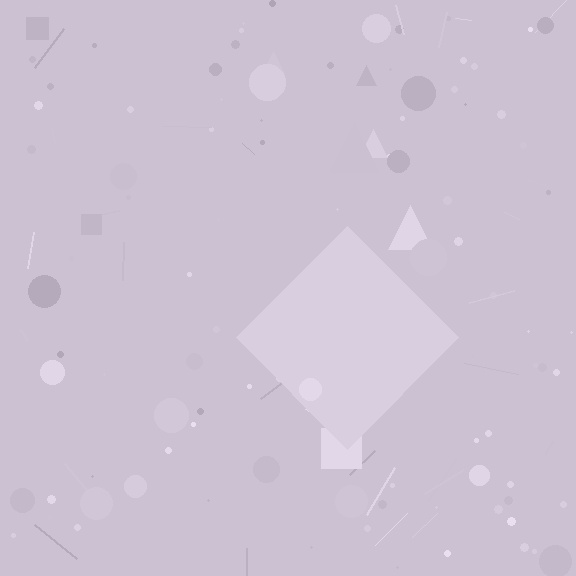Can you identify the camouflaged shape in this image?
The camouflaged shape is a diamond.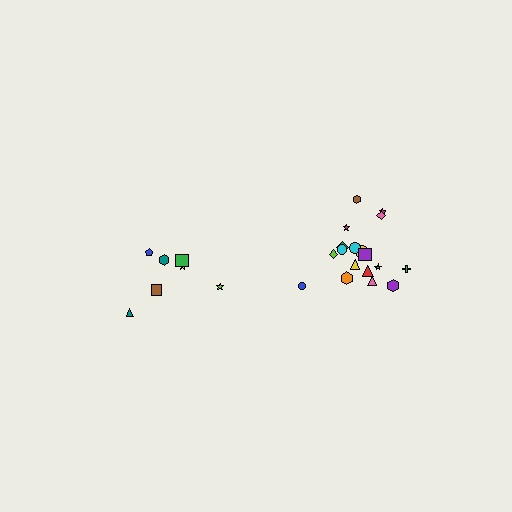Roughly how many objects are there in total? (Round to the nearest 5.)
Roughly 25 objects in total.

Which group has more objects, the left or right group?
The right group.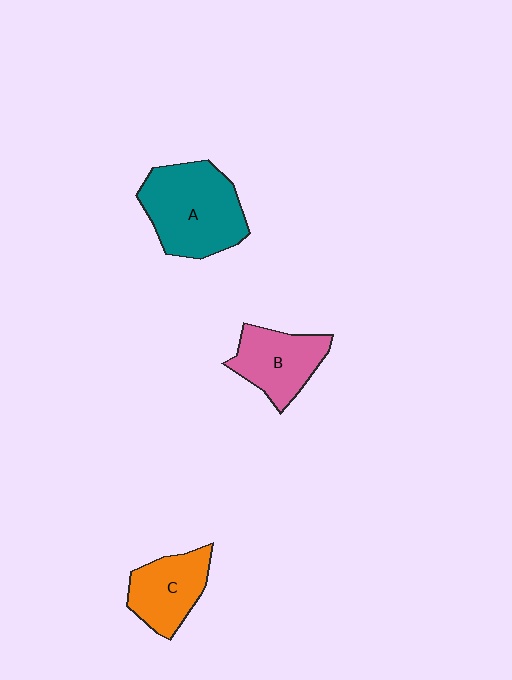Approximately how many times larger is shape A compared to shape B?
Approximately 1.5 times.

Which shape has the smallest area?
Shape C (orange).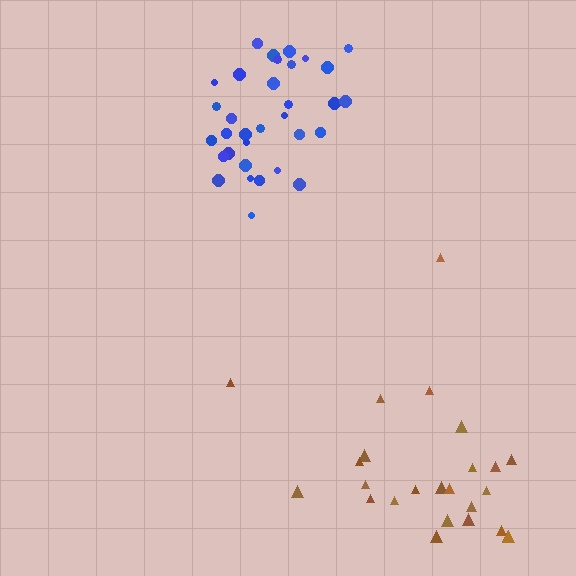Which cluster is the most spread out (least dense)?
Brown.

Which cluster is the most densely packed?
Blue.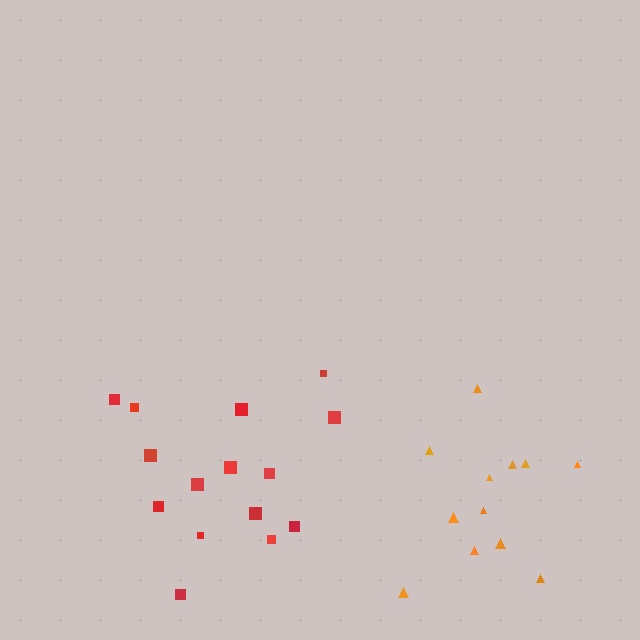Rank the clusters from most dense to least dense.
orange, red.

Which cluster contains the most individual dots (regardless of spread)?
Red (15).